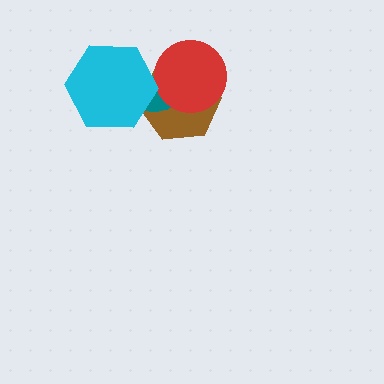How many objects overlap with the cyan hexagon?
2 objects overlap with the cyan hexagon.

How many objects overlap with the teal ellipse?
3 objects overlap with the teal ellipse.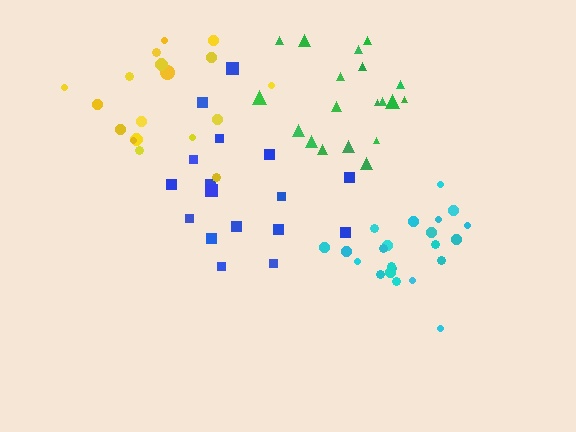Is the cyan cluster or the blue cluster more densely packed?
Cyan.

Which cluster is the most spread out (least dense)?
Blue.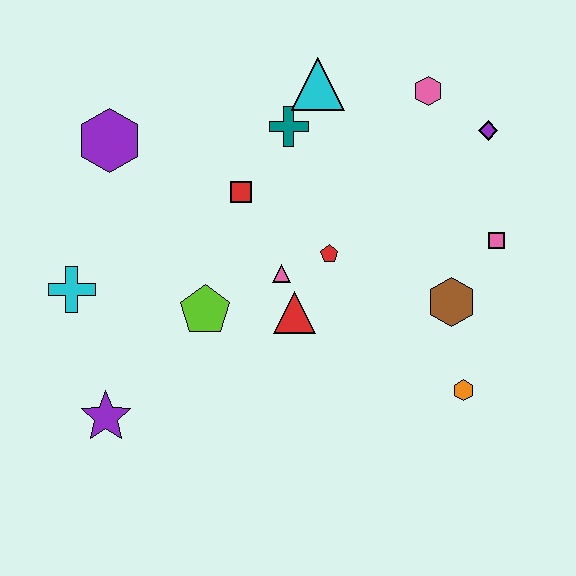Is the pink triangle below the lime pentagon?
No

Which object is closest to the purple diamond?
The pink hexagon is closest to the purple diamond.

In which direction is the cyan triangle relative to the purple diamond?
The cyan triangle is to the left of the purple diamond.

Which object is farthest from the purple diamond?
The purple star is farthest from the purple diamond.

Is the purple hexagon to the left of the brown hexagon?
Yes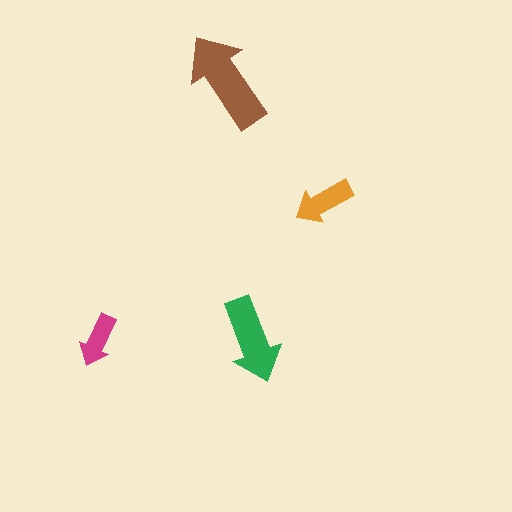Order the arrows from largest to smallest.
the brown one, the green one, the orange one, the magenta one.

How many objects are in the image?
There are 4 objects in the image.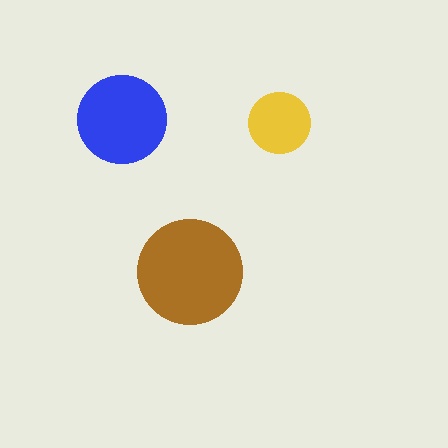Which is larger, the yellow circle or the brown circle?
The brown one.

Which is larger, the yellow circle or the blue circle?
The blue one.